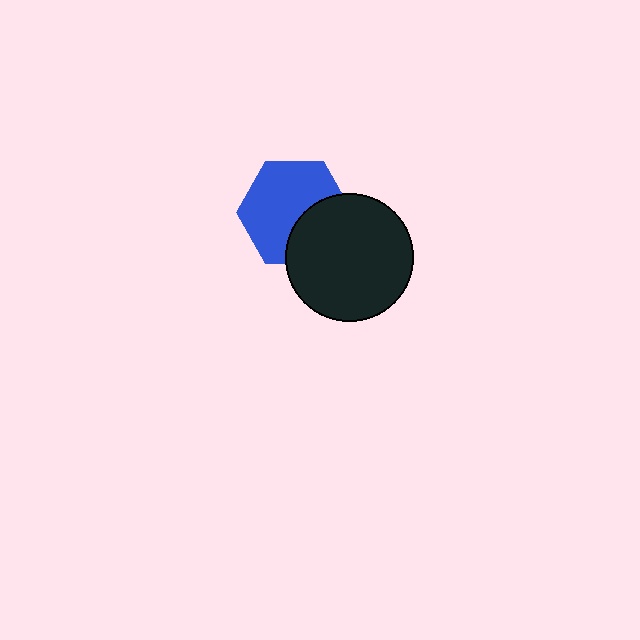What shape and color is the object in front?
The object in front is a black circle.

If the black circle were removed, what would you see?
You would see the complete blue hexagon.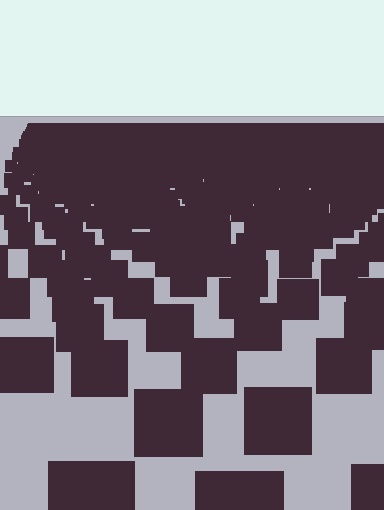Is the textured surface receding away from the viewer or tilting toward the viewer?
The surface is receding away from the viewer. Texture elements get smaller and denser toward the top.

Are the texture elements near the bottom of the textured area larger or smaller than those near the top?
Larger. Near the bottom, elements are closer to the viewer and appear at a bigger on-screen size.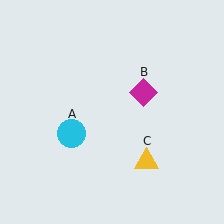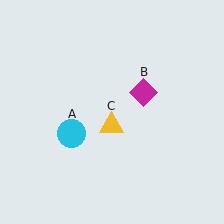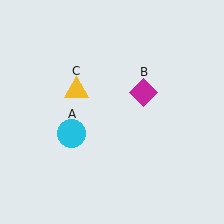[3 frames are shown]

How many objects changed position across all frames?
1 object changed position: yellow triangle (object C).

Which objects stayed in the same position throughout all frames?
Cyan circle (object A) and magenta diamond (object B) remained stationary.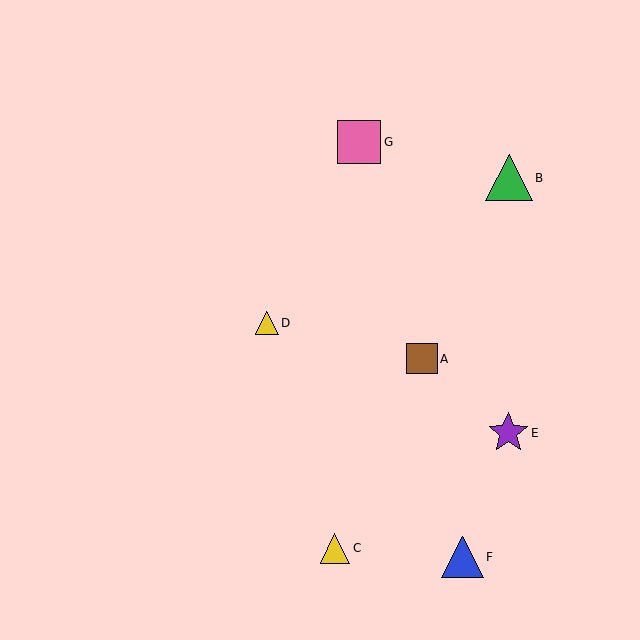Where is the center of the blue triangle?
The center of the blue triangle is at (462, 557).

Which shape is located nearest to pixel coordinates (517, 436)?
The purple star (labeled E) at (508, 433) is nearest to that location.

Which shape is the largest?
The green triangle (labeled B) is the largest.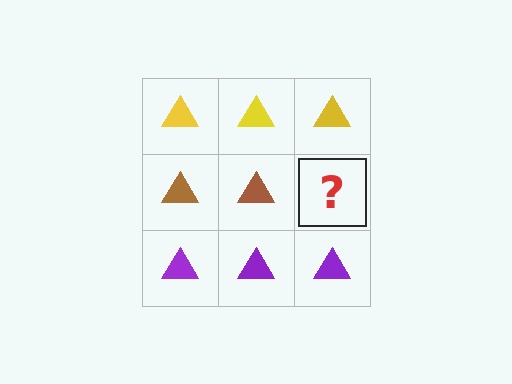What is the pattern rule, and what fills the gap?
The rule is that each row has a consistent color. The gap should be filled with a brown triangle.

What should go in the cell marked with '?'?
The missing cell should contain a brown triangle.